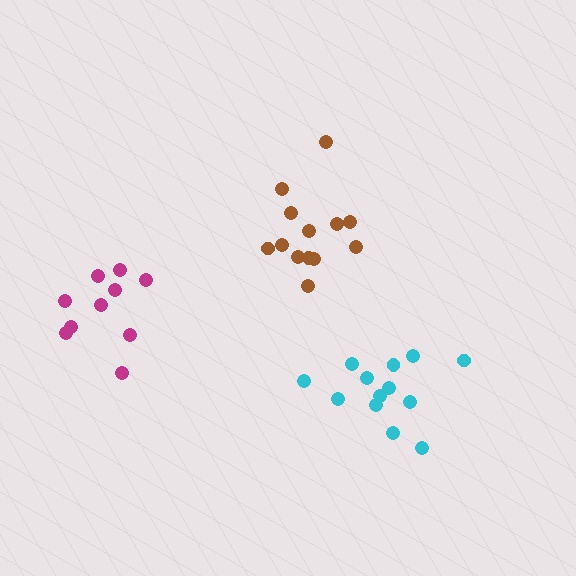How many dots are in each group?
Group 1: 13 dots, Group 2: 13 dots, Group 3: 10 dots (36 total).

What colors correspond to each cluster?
The clusters are colored: cyan, brown, magenta.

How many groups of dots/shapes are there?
There are 3 groups.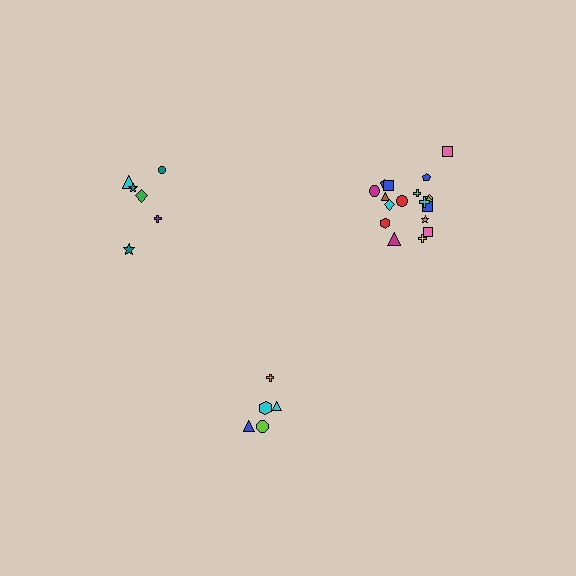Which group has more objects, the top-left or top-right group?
The top-right group.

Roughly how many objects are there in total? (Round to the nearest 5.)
Roughly 30 objects in total.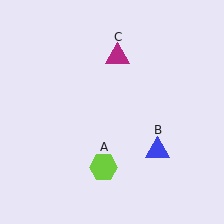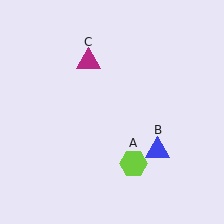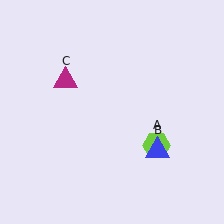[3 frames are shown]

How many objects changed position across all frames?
2 objects changed position: lime hexagon (object A), magenta triangle (object C).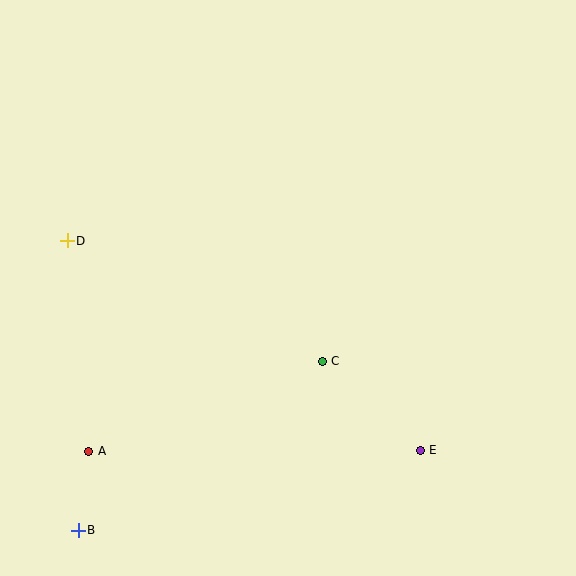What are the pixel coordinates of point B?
Point B is at (78, 530).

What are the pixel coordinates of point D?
Point D is at (67, 241).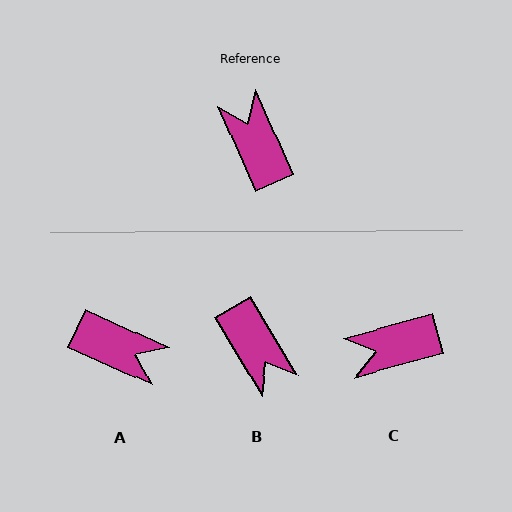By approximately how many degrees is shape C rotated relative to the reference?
Approximately 81 degrees counter-clockwise.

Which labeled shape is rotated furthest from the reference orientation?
B, about 173 degrees away.